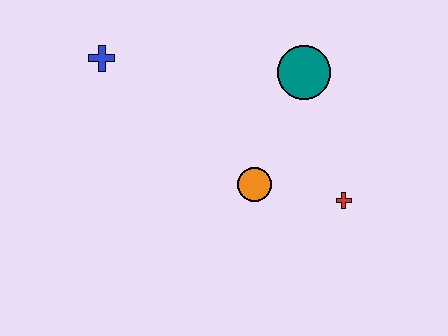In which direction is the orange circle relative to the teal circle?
The orange circle is below the teal circle.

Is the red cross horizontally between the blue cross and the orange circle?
No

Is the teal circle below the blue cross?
Yes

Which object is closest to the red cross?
The orange circle is closest to the red cross.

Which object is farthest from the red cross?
The blue cross is farthest from the red cross.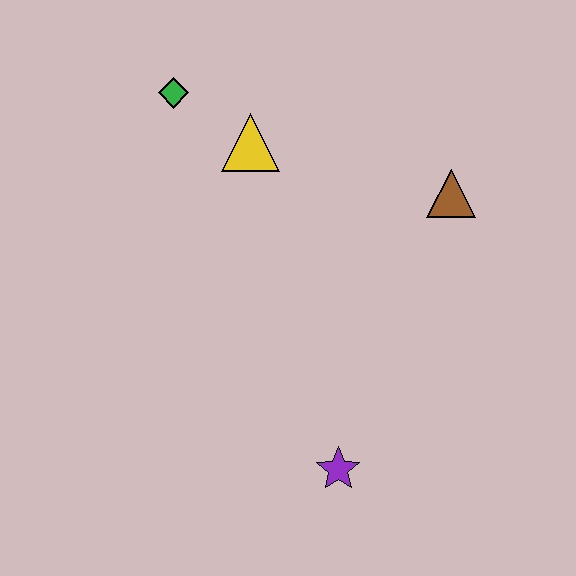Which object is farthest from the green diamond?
The purple star is farthest from the green diamond.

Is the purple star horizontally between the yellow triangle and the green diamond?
No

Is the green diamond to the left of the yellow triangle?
Yes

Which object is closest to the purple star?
The brown triangle is closest to the purple star.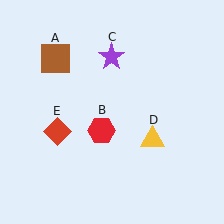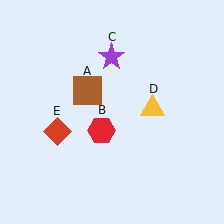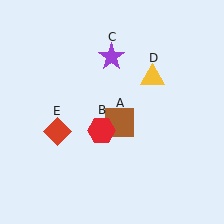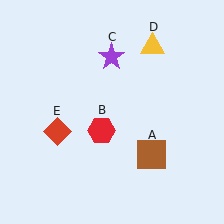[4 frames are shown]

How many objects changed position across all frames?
2 objects changed position: brown square (object A), yellow triangle (object D).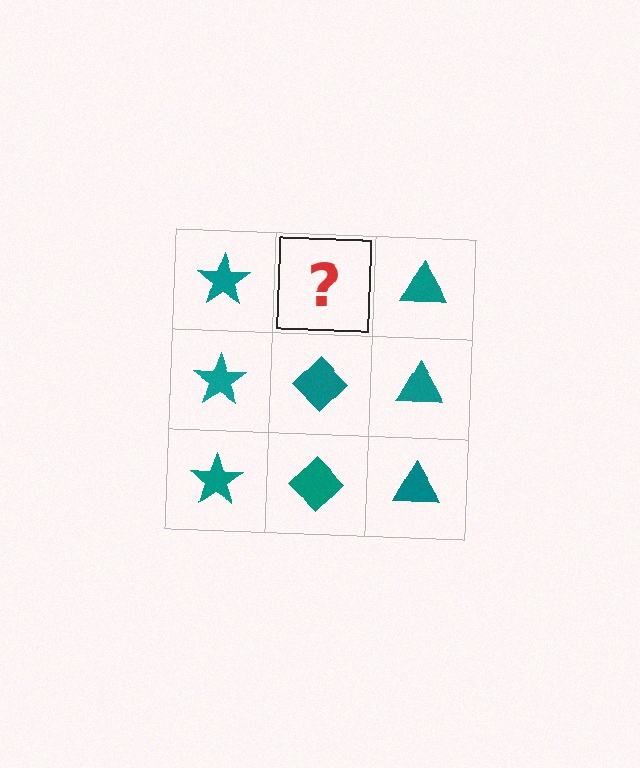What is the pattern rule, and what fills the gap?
The rule is that each column has a consistent shape. The gap should be filled with a teal diamond.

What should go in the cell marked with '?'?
The missing cell should contain a teal diamond.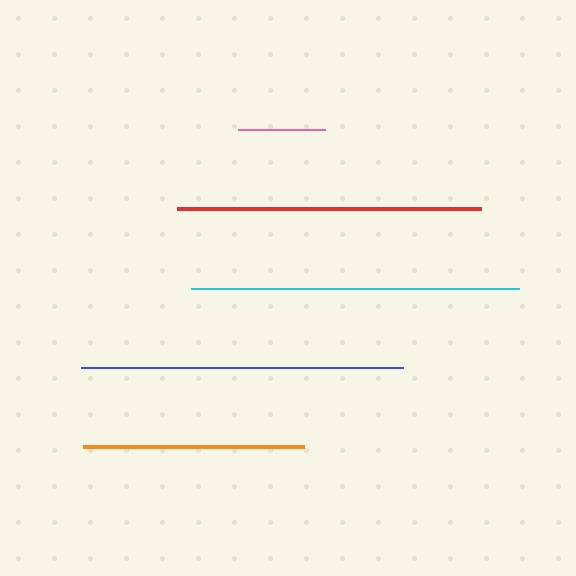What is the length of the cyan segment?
The cyan segment is approximately 329 pixels long.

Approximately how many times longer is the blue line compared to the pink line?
The blue line is approximately 3.7 times the length of the pink line.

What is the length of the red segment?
The red segment is approximately 303 pixels long.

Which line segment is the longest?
The cyan line is the longest at approximately 329 pixels.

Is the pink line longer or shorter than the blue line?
The blue line is longer than the pink line.